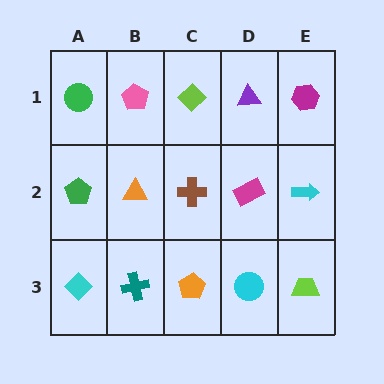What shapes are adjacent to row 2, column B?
A pink pentagon (row 1, column B), a teal cross (row 3, column B), a green pentagon (row 2, column A), a brown cross (row 2, column C).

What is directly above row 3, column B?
An orange triangle.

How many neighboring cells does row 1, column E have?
2.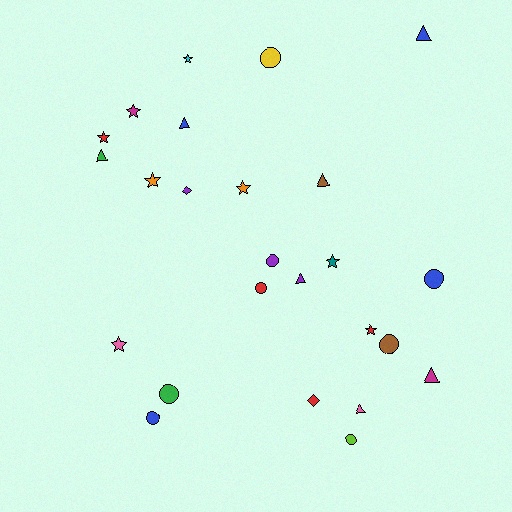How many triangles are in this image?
There are 7 triangles.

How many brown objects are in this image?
There are 2 brown objects.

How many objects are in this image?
There are 25 objects.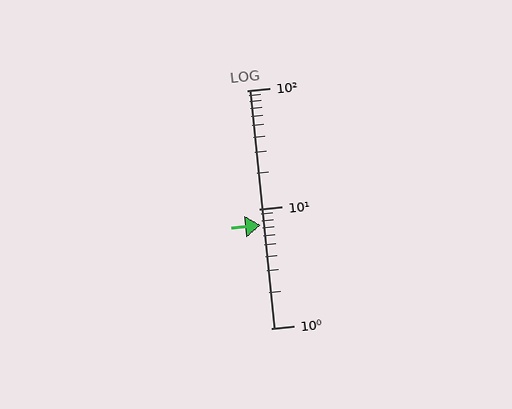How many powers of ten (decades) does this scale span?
The scale spans 2 decades, from 1 to 100.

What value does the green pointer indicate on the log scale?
The pointer indicates approximately 7.4.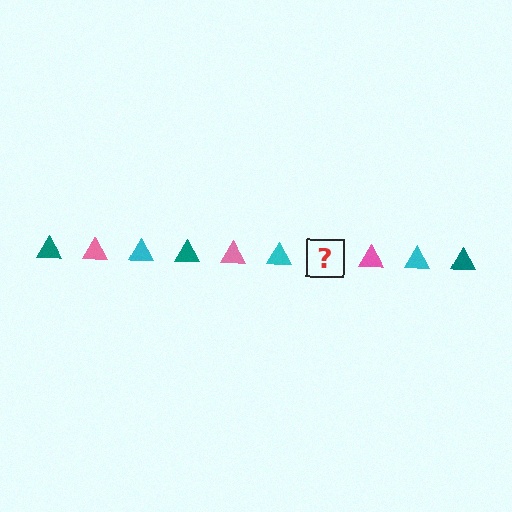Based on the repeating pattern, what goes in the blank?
The blank should be a teal triangle.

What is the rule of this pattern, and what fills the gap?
The rule is that the pattern cycles through teal, pink, cyan triangles. The gap should be filled with a teal triangle.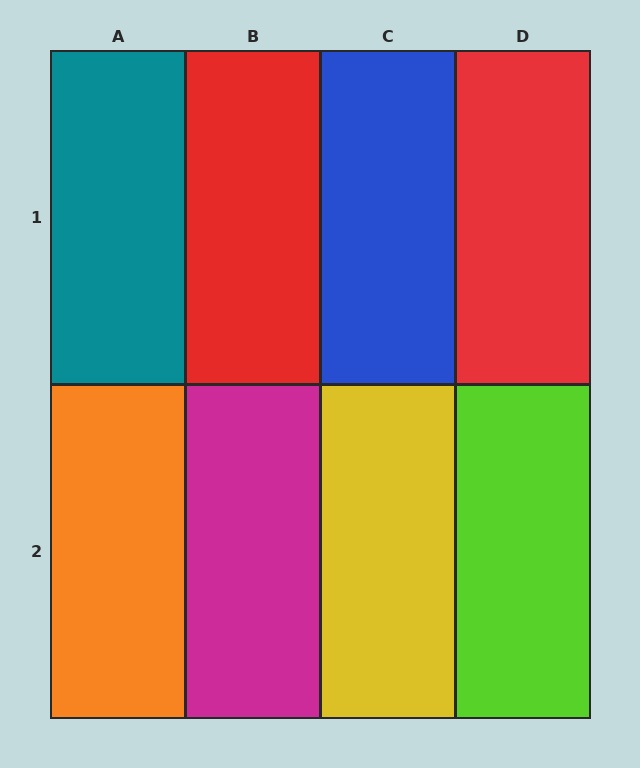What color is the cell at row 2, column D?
Lime.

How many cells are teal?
1 cell is teal.